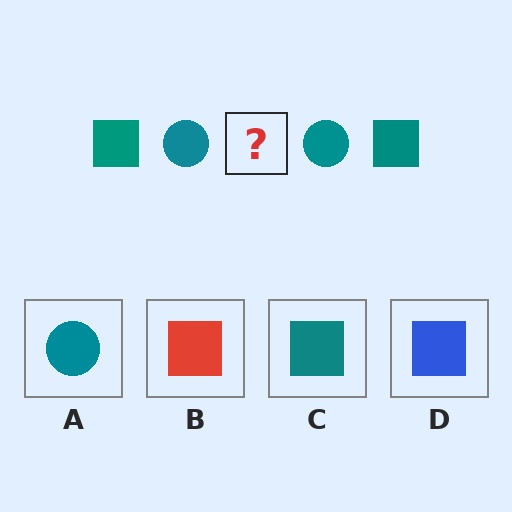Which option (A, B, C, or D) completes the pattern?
C.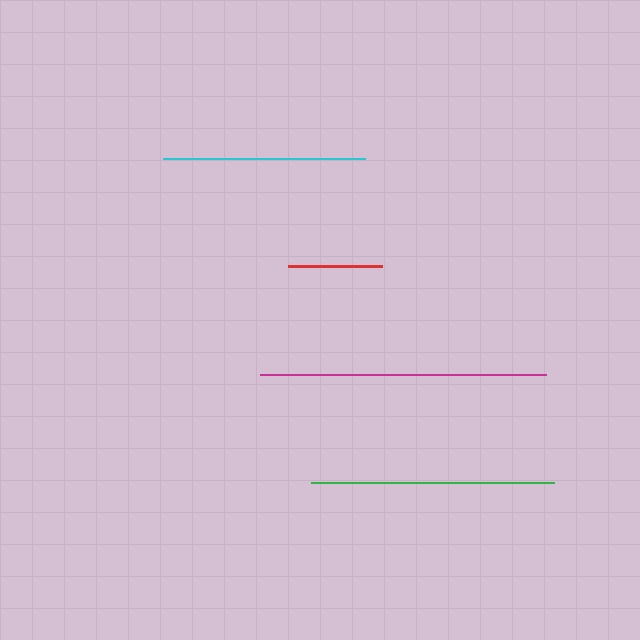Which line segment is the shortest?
The red line is the shortest at approximately 94 pixels.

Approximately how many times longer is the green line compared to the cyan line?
The green line is approximately 1.2 times the length of the cyan line.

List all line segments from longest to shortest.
From longest to shortest: magenta, green, cyan, red.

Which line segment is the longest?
The magenta line is the longest at approximately 286 pixels.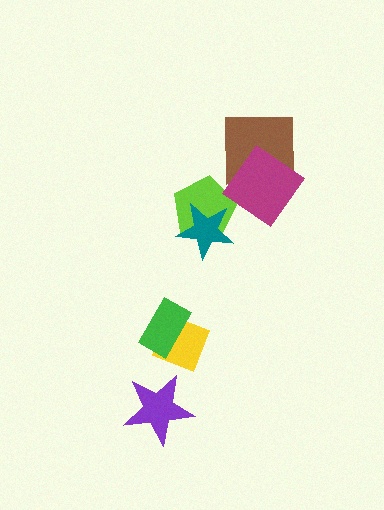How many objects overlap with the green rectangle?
1 object overlaps with the green rectangle.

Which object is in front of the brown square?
The magenta diamond is in front of the brown square.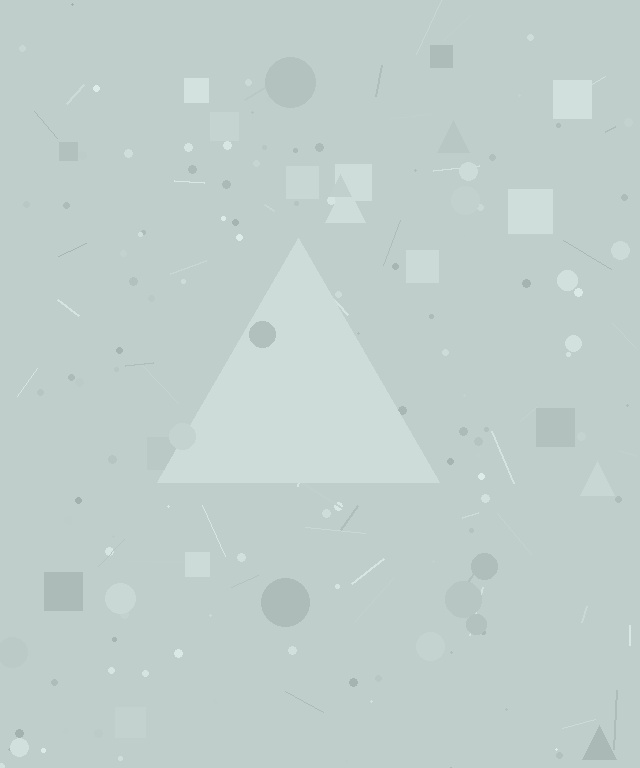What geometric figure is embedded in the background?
A triangle is embedded in the background.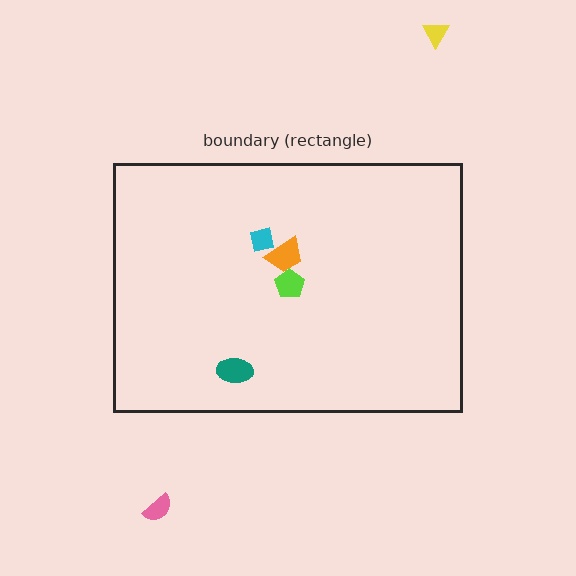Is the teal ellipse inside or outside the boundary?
Inside.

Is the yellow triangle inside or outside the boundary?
Outside.